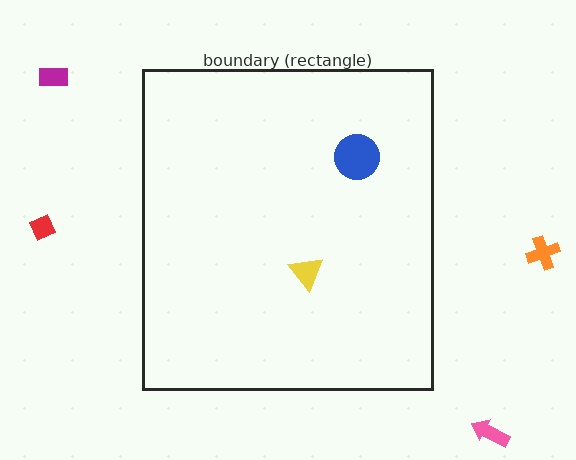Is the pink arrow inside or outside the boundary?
Outside.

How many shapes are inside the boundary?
2 inside, 4 outside.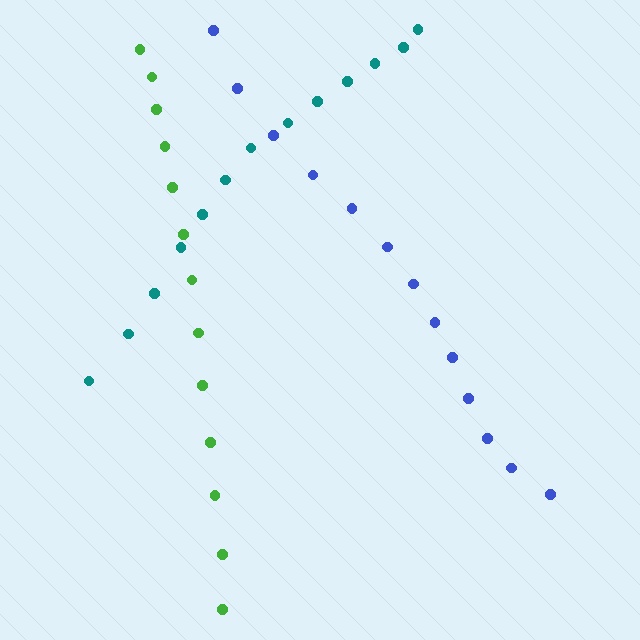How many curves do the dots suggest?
There are 3 distinct paths.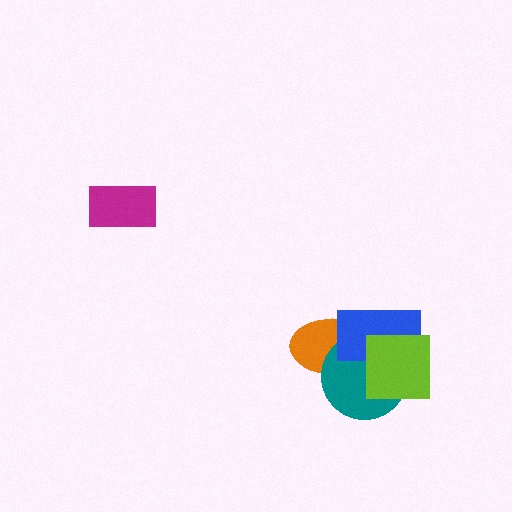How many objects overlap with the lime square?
2 objects overlap with the lime square.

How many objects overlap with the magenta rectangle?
0 objects overlap with the magenta rectangle.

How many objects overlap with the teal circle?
3 objects overlap with the teal circle.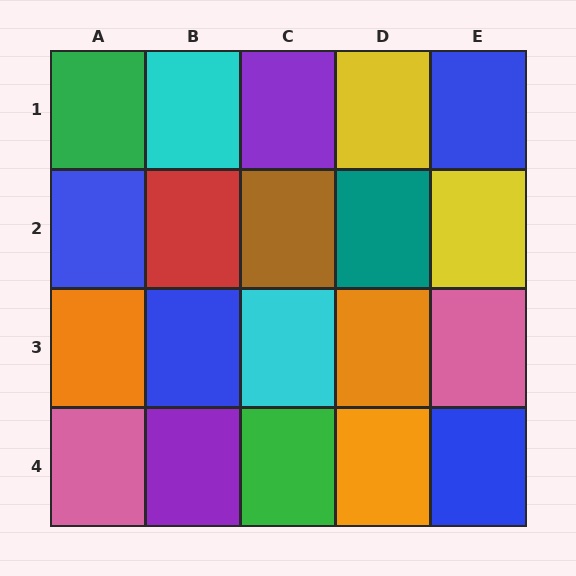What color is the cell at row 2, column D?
Teal.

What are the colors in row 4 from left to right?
Pink, purple, green, orange, blue.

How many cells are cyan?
2 cells are cyan.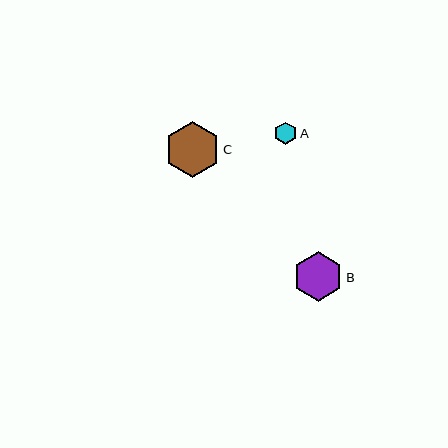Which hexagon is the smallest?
Hexagon A is the smallest with a size of approximately 22 pixels.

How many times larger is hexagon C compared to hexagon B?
Hexagon C is approximately 1.1 times the size of hexagon B.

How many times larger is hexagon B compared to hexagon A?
Hexagon B is approximately 2.2 times the size of hexagon A.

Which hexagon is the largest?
Hexagon C is the largest with a size of approximately 56 pixels.